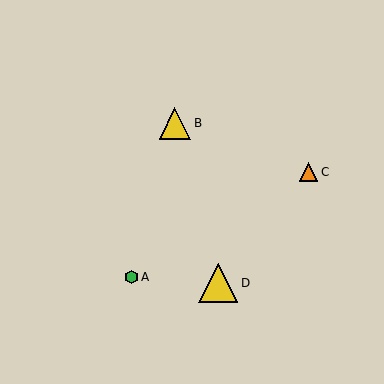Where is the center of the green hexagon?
The center of the green hexagon is at (132, 277).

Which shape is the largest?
The yellow triangle (labeled D) is the largest.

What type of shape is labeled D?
Shape D is a yellow triangle.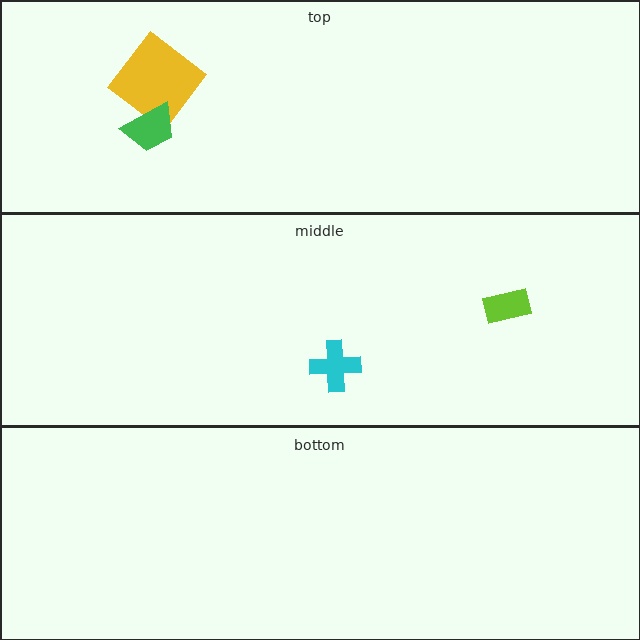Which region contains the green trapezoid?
The top region.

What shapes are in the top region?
The yellow diamond, the green trapezoid.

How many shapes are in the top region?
2.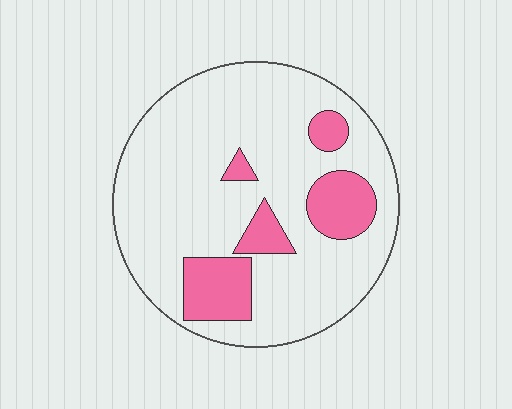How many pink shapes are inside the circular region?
5.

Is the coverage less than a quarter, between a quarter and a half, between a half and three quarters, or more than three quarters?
Less than a quarter.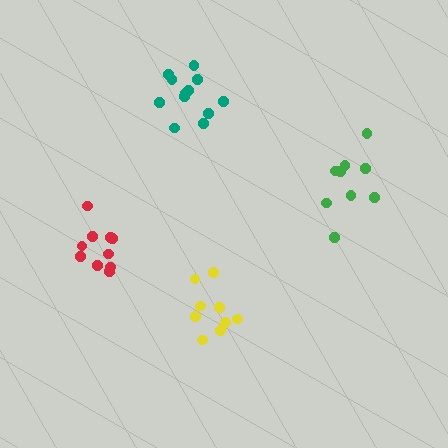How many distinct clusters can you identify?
There are 4 distinct clusters.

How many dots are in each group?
Group 1: 12 dots, Group 2: 10 dots, Group 3: 9 dots, Group 4: 9 dots (40 total).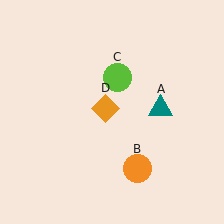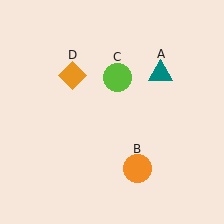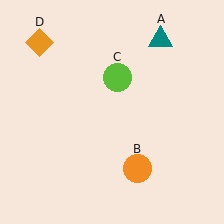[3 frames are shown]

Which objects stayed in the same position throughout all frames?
Orange circle (object B) and lime circle (object C) remained stationary.